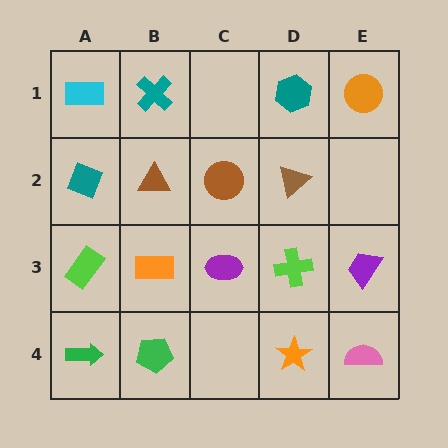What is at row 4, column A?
A green arrow.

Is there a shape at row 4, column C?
No, that cell is empty.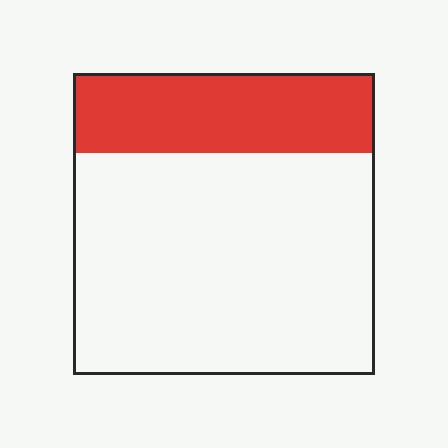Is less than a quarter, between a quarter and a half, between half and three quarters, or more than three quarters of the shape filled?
Between a quarter and a half.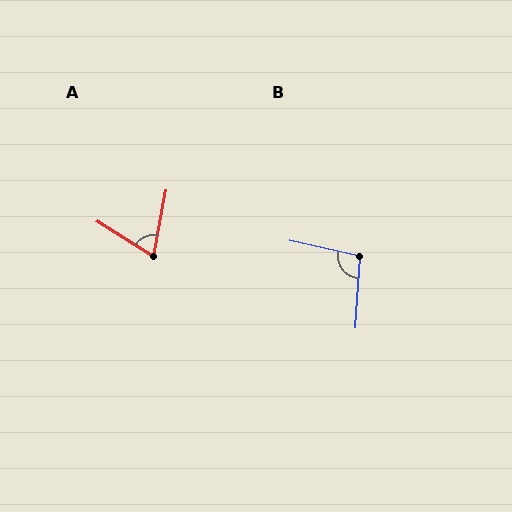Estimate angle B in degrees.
Approximately 99 degrees.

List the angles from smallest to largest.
A (69°), B (99°).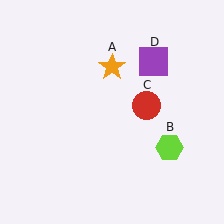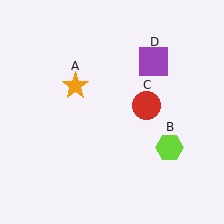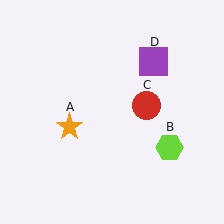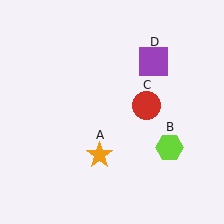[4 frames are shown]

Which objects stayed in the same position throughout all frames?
Lime hexagon (object B) and red circle (object C) and purple square (object D) remained stationary.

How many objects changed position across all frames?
1 object changed position: orange star (object A).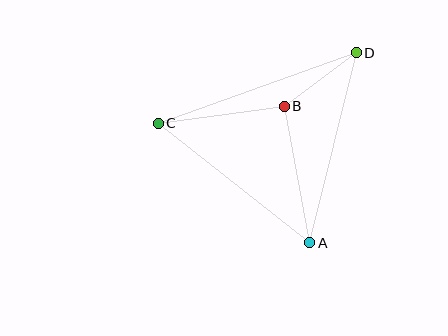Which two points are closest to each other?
Points B and D are closest to each other.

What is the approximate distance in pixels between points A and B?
The distance between A and B is approximately 139 pixels.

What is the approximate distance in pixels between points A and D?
The distance between A and D is approximately 195 pixels.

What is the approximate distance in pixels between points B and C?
The distance between B and C is approximately 127 pixels.